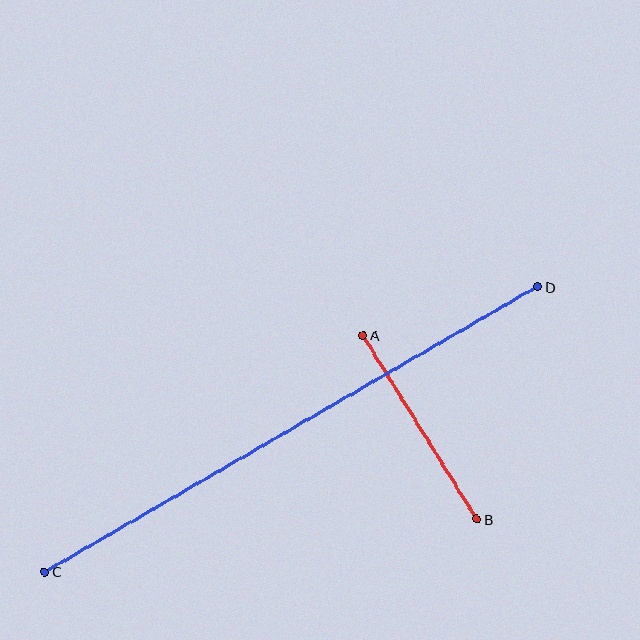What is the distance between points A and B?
The distance is approximately 216 pixels.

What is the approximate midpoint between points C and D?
The midpoint is at approximately (291, 429) pixels.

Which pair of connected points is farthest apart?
Points C and D are farthest apart.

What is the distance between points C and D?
The distance is approximately 570 pixels.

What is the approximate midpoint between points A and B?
The midpoint is at approximately (420, 427) pixels.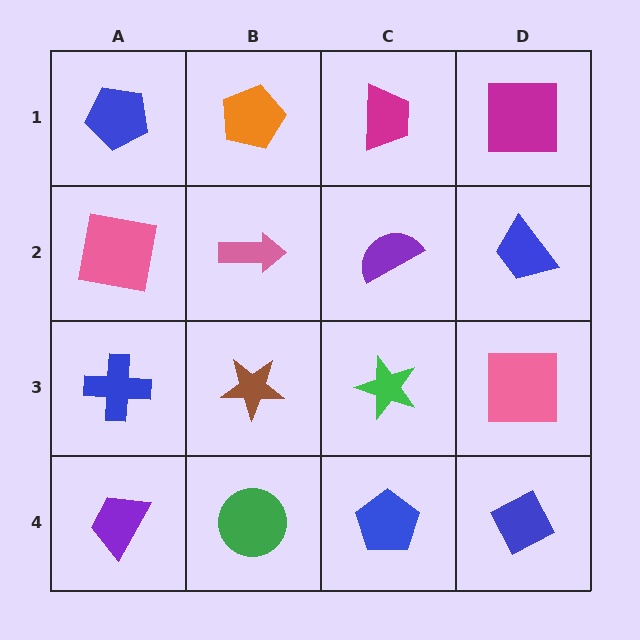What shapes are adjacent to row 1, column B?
A pink arrow (row 2, column B), a blue pentagon (row 1, column A), a magenta trapezoid (row 1, column C).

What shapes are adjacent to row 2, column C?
A magenta trapezoid (row 1, column C), a green star (row 3, column C), a pink arrow (row 2, column B), a blue trapezoid (row 2, column D).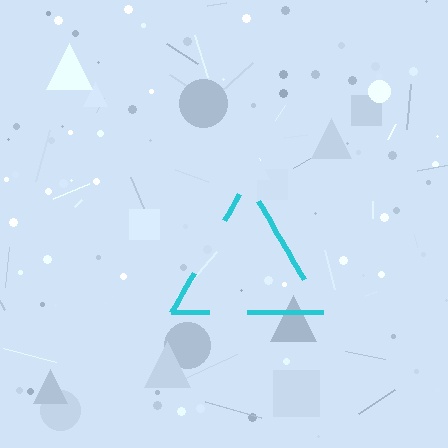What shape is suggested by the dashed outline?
The dashed outline suggests a triangle.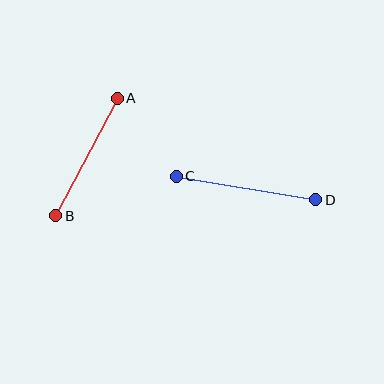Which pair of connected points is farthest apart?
Points C and D are farthest apart.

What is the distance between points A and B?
The distance is approximately 133 pixels.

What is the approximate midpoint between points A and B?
The midpoint is at approximately (87, 157) pixels.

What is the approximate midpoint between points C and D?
The midpoint is at approximately (246, 188) pixels.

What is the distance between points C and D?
The distance is approximately 142 pixels.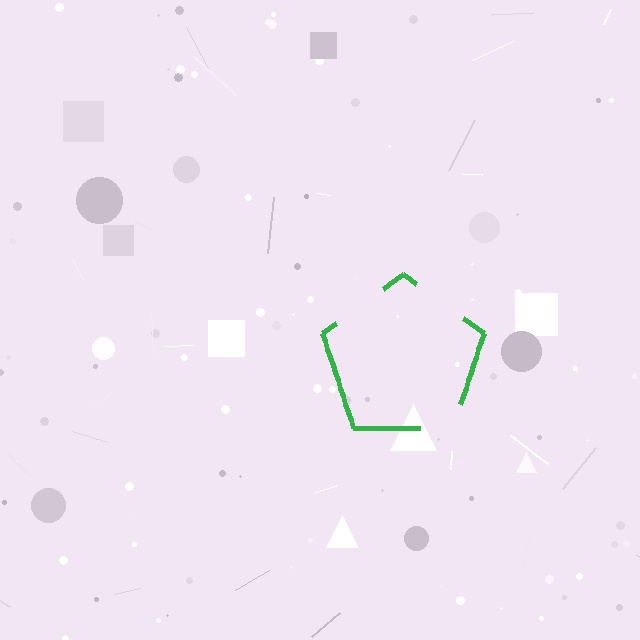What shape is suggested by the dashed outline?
The dashed outline suggests a pentagon.